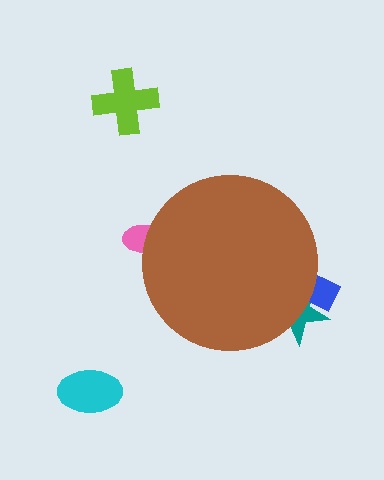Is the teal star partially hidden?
Yes, the teal star is partially hidden behind the brown circle.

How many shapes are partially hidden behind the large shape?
3 shapes are partially hidden.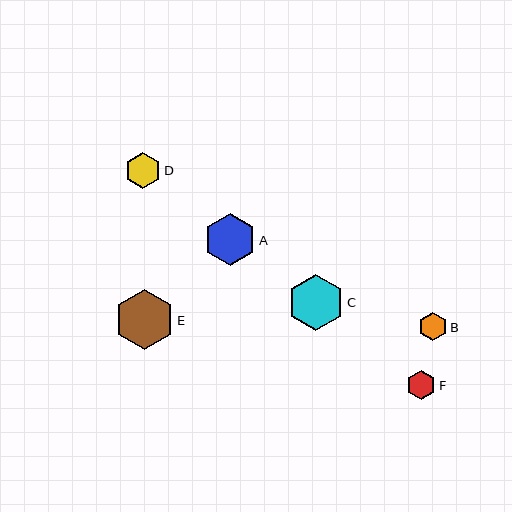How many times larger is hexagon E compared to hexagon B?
Hexagon E is approximately 2.1 times the size of hexagon B.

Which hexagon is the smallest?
Hexagon B is the smallest with a size of approximately 29 pixels.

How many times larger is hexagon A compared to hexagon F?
Hexagon A is approximately 1.8 times the size of hexagon F.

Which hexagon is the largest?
Hexagon E is the largest with a size of approximately 60 pixels.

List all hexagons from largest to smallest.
From largest to smallest: E, C, A, D, F, B.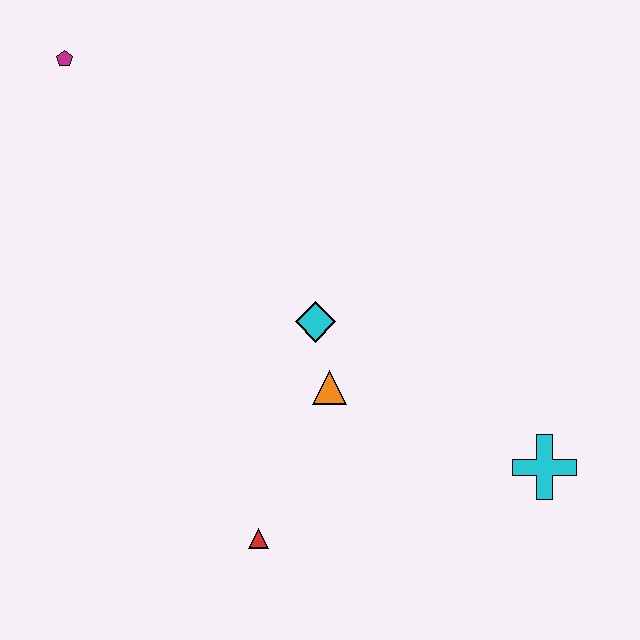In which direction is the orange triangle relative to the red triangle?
The orange triangle is above the red triangle.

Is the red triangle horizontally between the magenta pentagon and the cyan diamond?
Yes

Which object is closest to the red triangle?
The orange triangle is closest to the red triangle.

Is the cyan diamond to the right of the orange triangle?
No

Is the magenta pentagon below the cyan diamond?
No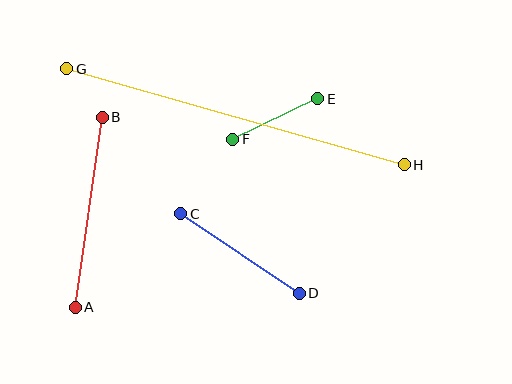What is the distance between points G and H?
The distance is approximately 351 pixels.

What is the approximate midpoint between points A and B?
The midpoint is at approximately (89, 212) pixels.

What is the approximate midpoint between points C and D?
The midpoint is at approximately (240, 254) pixels.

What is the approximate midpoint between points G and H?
The midpoint is at approximately (235, 117) pixels.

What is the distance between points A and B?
The distance is approximately 192 pixels.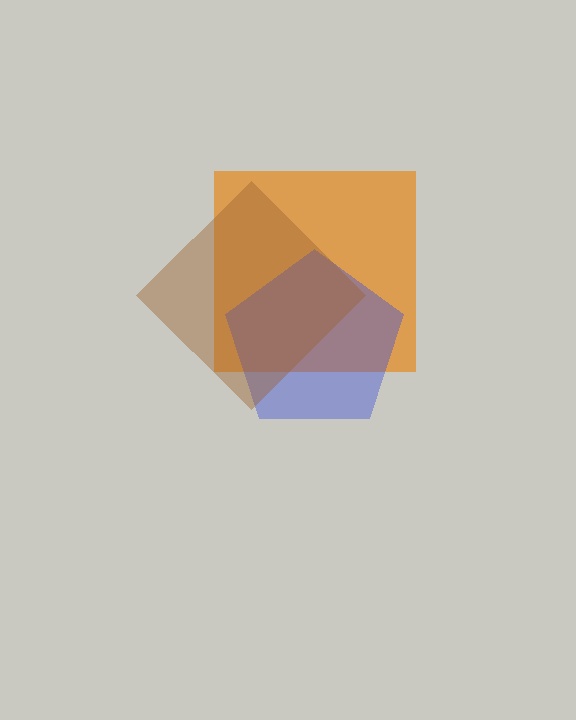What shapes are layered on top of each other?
The layered shapes are: an orange square, a blue pentagon, a brown diamond.